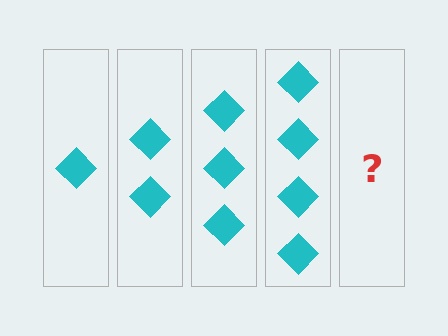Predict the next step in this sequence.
The next step is 5 diamonds.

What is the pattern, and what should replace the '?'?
The pattern is that each step adds one more diamond. The '?' should be 5 diamonds.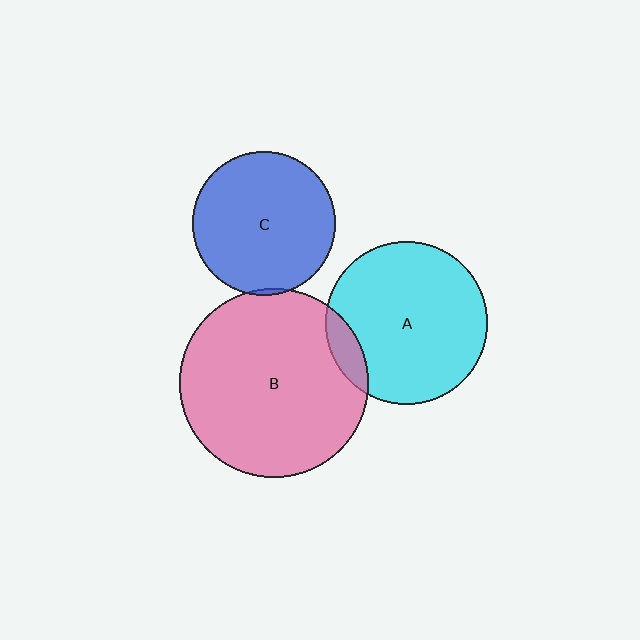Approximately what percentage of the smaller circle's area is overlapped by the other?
Approximately 10%.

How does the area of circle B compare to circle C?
Approximately 1.7 times.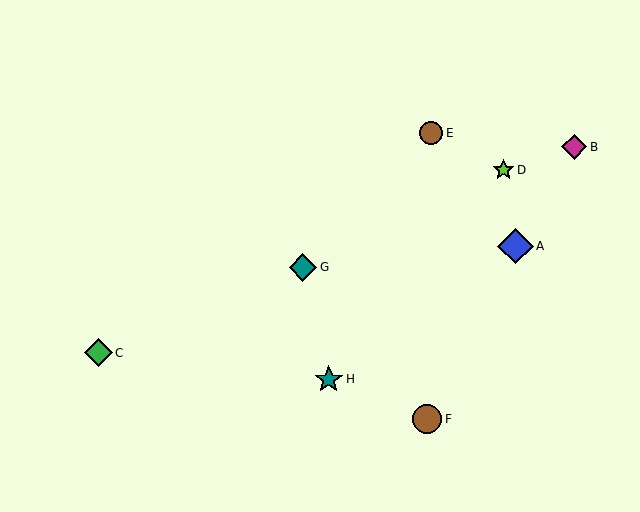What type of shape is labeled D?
Shape D is a lime star.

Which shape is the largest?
The blue diamond (labeled A) is the largest.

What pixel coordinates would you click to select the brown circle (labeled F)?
Click at (427, 419) to select the brown circle F.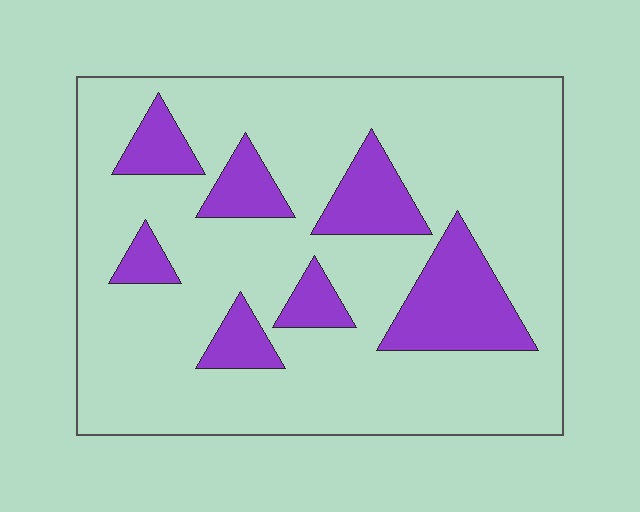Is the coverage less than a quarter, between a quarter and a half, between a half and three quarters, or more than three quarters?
Less than a quarter.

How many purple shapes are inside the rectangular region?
7.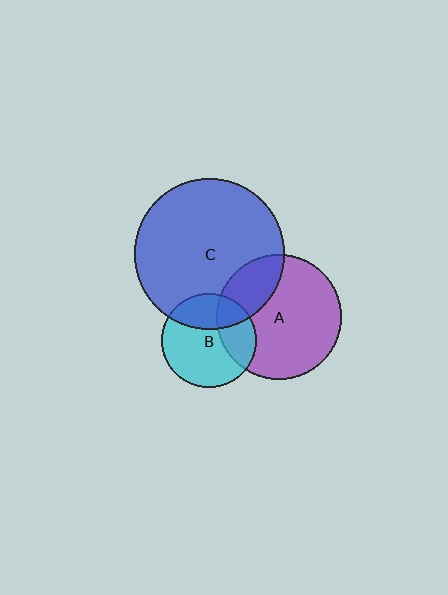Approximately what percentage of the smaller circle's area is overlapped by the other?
Approximately 30%.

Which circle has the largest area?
Circle C (blue).